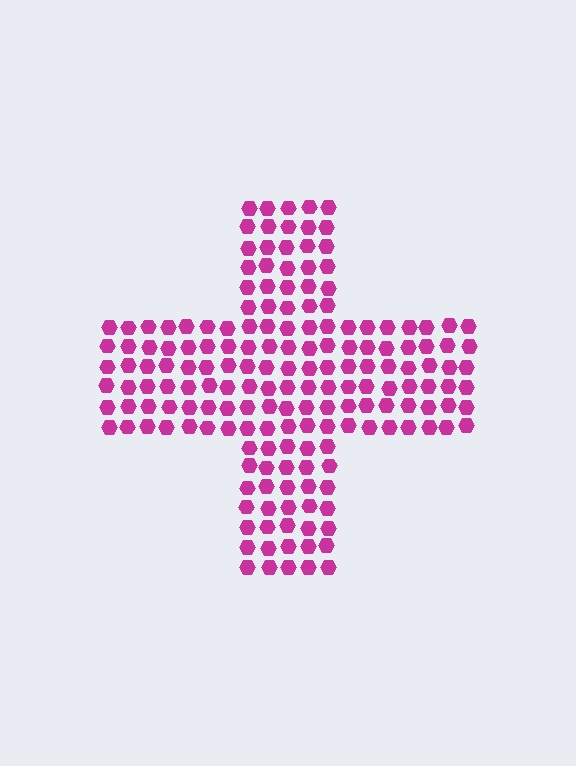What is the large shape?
The large shape is a cross.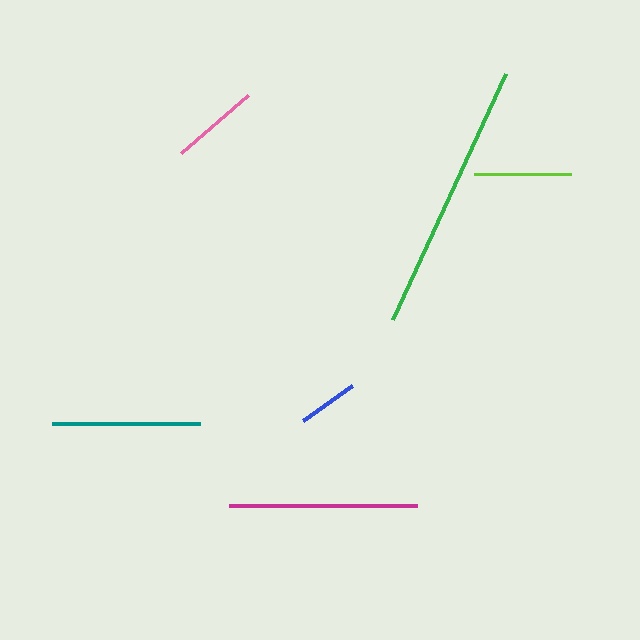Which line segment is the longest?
The green line is the longest at approximately 271 pixels.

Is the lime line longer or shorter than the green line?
The green line is longer than the lime line.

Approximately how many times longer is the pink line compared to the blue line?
The pink line is approximately 1.5 times the length of the blue line.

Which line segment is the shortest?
The blue line is the shortest at approximately 60 pixels.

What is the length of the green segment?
The green segment is approximately 271 pixels long.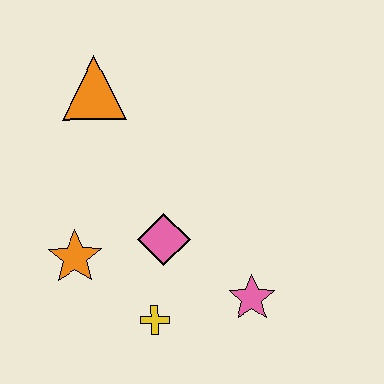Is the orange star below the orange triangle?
Yes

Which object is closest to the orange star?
The pink diamond is closest to the orange star.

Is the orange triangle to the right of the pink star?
No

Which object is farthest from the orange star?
The pink star is farthest from the orange star.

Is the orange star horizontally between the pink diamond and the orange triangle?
No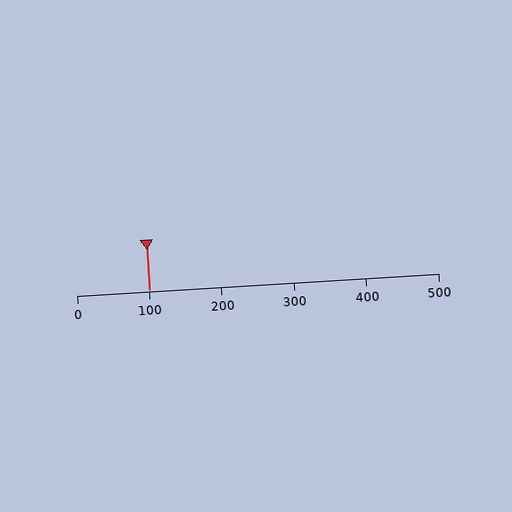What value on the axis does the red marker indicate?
The marker indicates approximately 100.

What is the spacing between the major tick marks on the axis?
The major ticks are spaced 100 apart.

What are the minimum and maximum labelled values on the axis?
The axis runs from 0 to 500.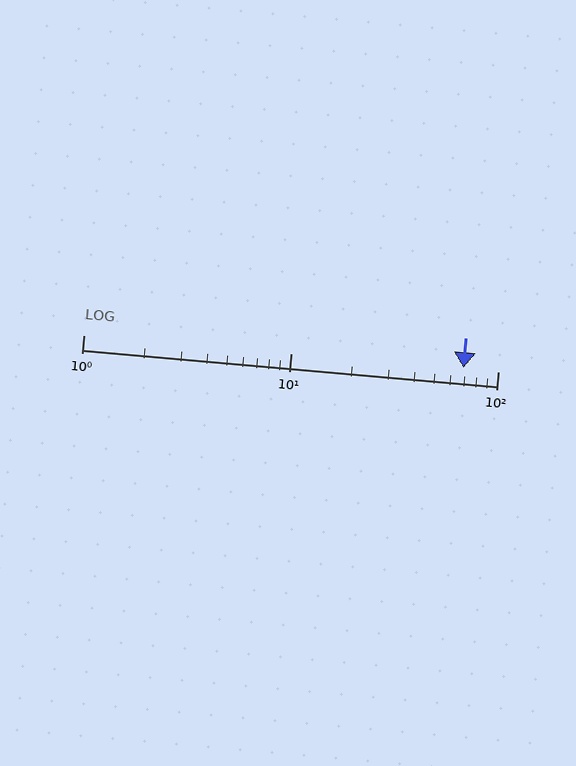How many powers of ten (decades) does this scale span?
The scale spans 2 decades, from 1 to 100.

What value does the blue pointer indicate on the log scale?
The pointer indicates approximately 68.